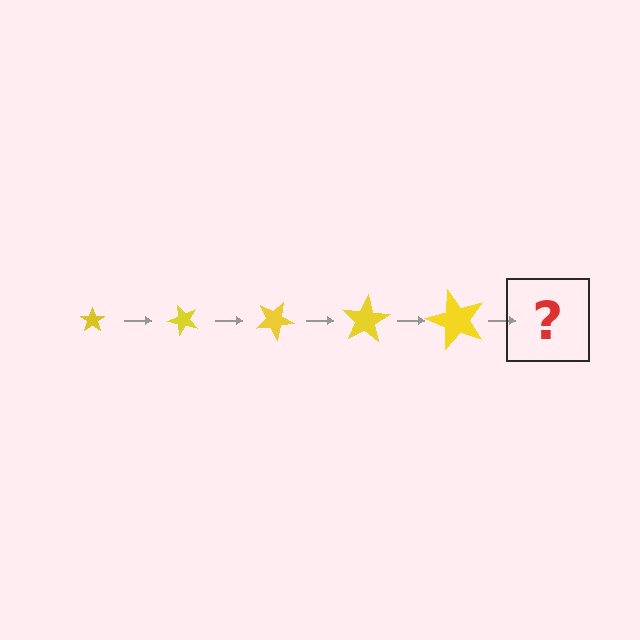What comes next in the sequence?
The next element should be a star, larger than the previous one and rotated 250 degrees from the start.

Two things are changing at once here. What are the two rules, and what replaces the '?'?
The two rules are that the star grows larger each step and it rotates 50 degrees each step. The '?' should be a star, larger than the previous one and rotated 250 degrees from the start.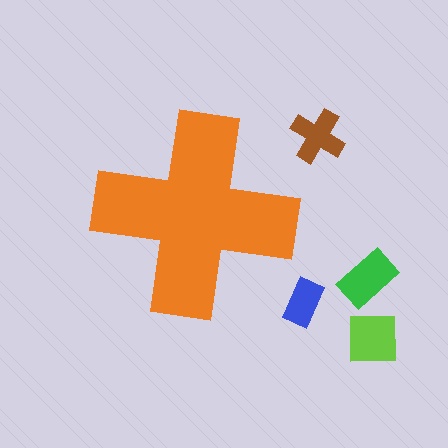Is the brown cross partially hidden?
No, the brown cross is fully visible.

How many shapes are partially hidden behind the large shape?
0 shapes are partially hidden.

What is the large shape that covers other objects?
An orange cross.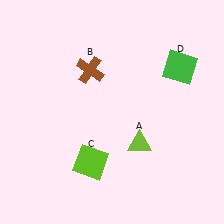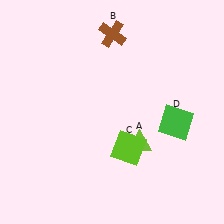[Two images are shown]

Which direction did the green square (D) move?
The green square (D) moved down.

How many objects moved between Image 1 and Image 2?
3 objects moved between the two images.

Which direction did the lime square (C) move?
The lime square (C) moved right.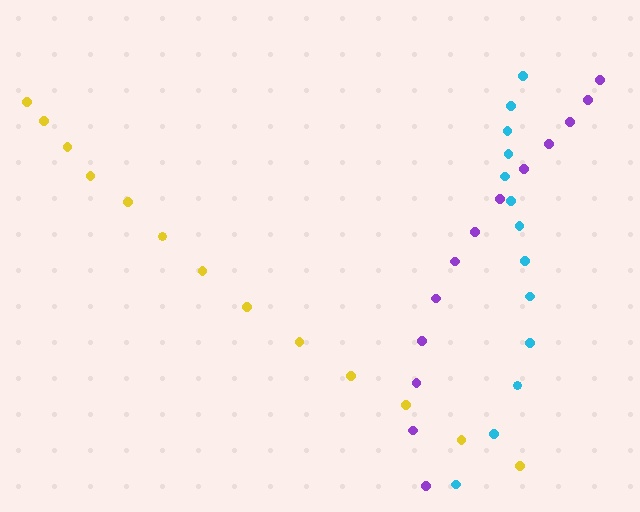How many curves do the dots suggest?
There are 3 distinct paths.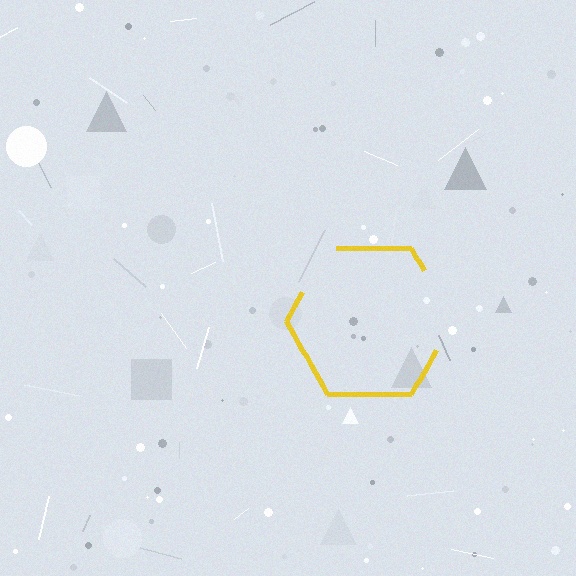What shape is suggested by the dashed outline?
The dashed outline suggests a hexagon.